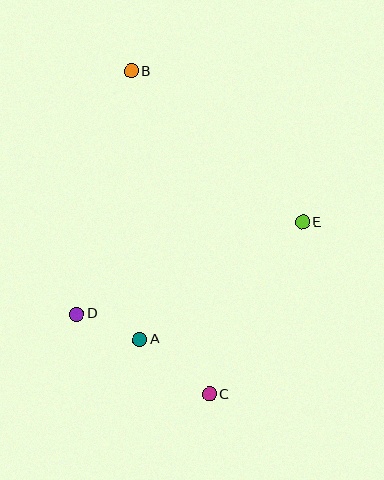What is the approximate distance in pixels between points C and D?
The distance between C and D is approximately 155 pixels.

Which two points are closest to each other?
Points A and D are closest to each other.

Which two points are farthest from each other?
Points B and C are farthest from each other.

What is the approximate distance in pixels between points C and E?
The distance between C and E is approximately 196 pixels.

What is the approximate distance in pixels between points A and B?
The distance between A and B is approximately 268 pixels.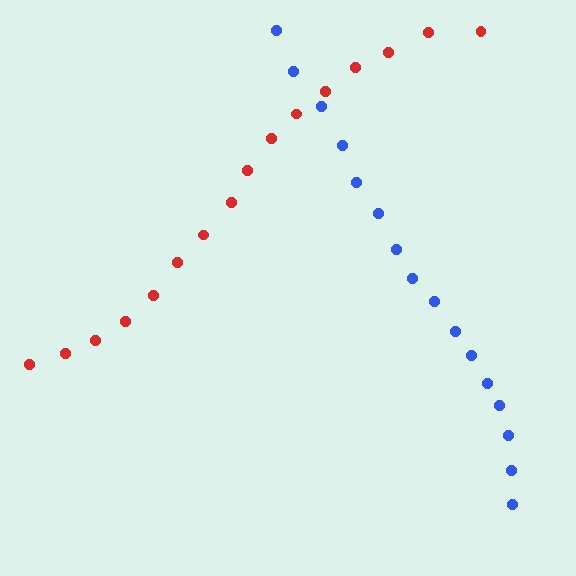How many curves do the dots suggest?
There are 2 distinct paths.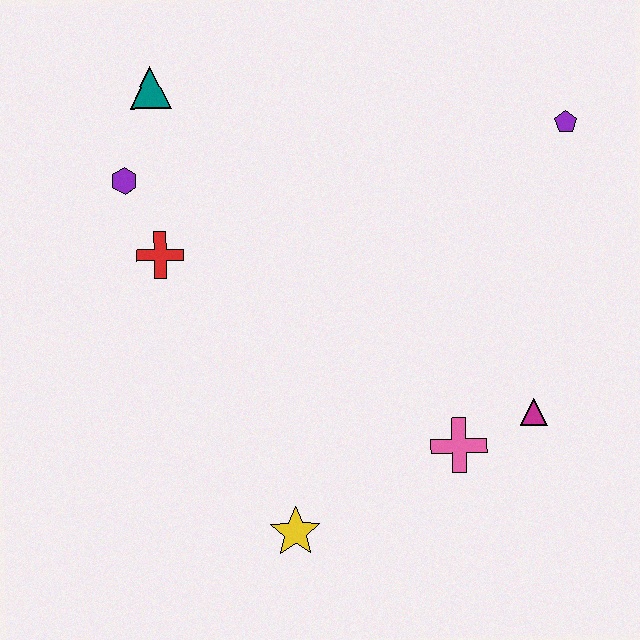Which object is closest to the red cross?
The purple hexagon is closest to the red cross.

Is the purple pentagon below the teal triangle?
Yes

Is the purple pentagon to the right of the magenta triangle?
Yes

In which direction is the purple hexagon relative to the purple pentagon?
The purple hexagon is to the left of the purple pentagon.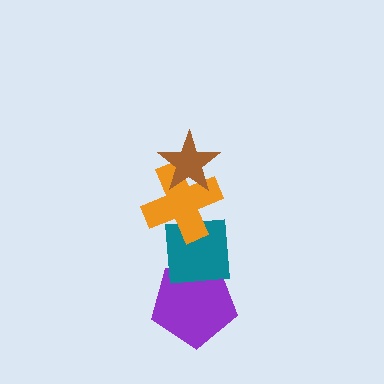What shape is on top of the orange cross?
The brown star is on top of the orange cross.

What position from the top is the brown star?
The brown star is 1st from the top.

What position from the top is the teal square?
The teal square is 3rd from the top.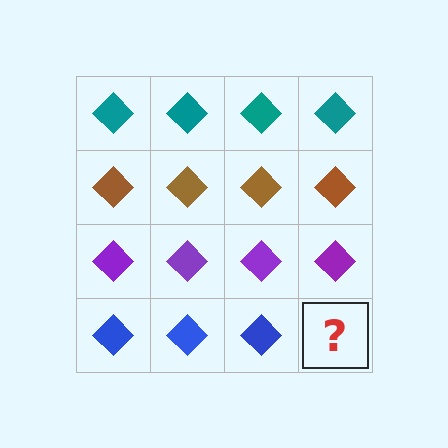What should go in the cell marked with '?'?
The missing cell should contain a blue diamond.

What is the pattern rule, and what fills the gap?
The rule is that each row has a consistent color. The gap should be filled with a blue diamond.